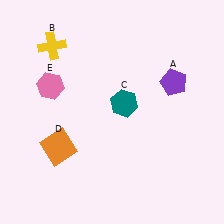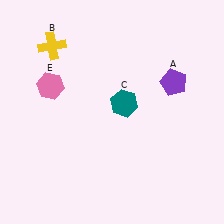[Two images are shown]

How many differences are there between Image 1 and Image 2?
There is 1 difference between the two images.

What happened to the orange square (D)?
The orange square (D) was removed in Image 2. It was in the bottom-left area of Image 1.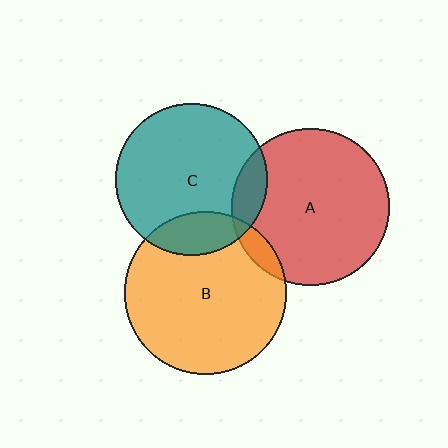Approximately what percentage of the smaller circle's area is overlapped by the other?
Approximately 10%.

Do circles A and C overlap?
Yes.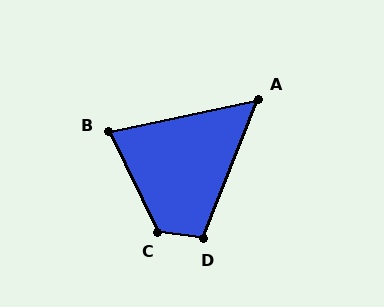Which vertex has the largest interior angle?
C, at approximately 124 degrees.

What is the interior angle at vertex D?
Approximately 103 degrees (obtuse).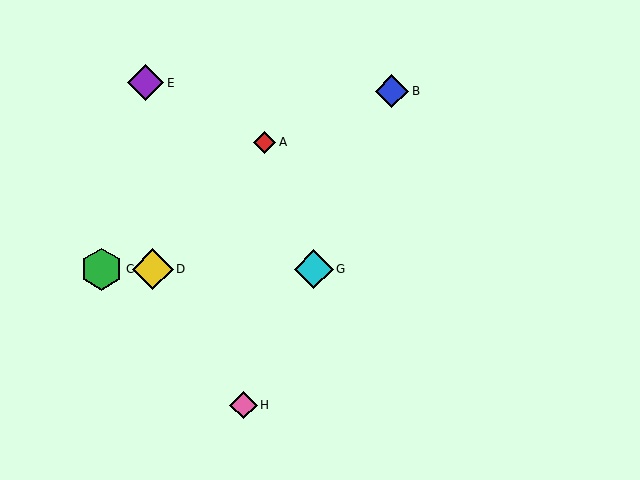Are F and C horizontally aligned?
Yes, both are at y≈269.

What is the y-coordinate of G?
Object G is at y≈269.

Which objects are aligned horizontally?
Objects C, D, F, G are aligned horizontally.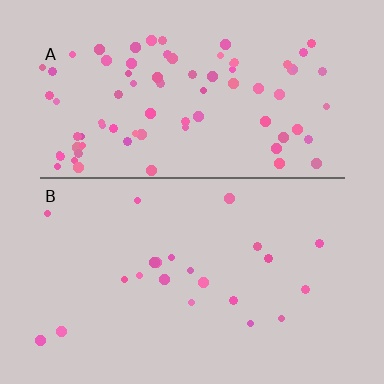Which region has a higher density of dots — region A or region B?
A (the top).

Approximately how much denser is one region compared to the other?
Approximately 3.9× — region A over region B.